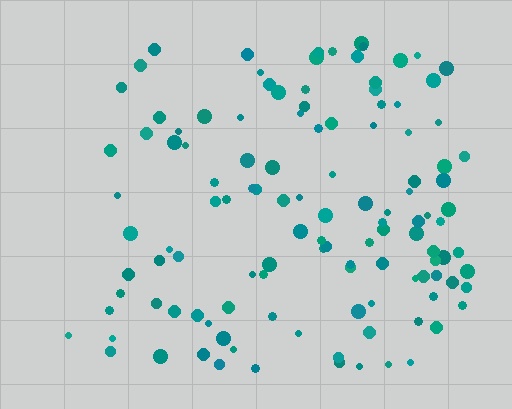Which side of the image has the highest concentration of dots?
The right.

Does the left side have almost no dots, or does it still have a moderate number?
Still a moderate number, just noticeably fewer than the right.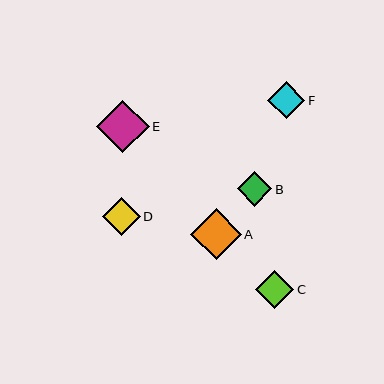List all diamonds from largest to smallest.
From largest to smallest: E, A, C, D, F, B.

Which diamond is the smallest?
Diamond B is the smallest with a size of approximately 35 pixels.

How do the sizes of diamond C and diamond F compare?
Diamond C and diamond F are approximately the same size.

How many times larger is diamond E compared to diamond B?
Diamond E is approximately 1.5 times the size of diamond B.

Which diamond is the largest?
Diamond E is the largest with a size of approximately 52 pixels.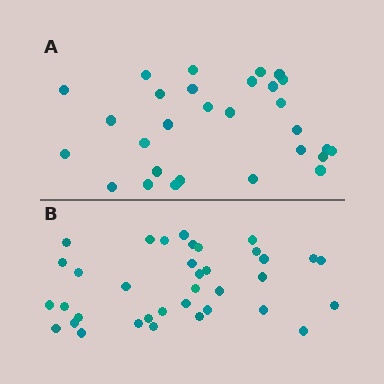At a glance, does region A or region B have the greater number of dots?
Region B (the bottom region) has more dots.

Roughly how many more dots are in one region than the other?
Region B has roughly 8 or so more dots than region A.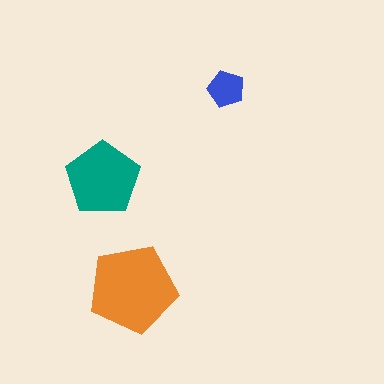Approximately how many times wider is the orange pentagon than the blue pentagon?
About 2.5 times wider.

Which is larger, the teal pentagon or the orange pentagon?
The orange one.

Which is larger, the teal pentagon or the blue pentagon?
The teal one.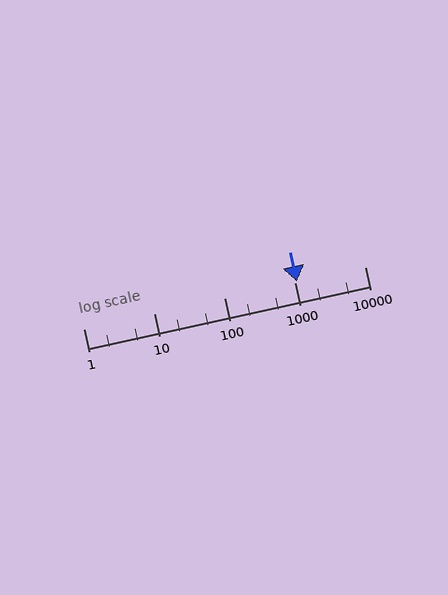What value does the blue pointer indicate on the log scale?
The pointer indicates approximately 1100.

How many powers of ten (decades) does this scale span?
The scale spans 4 decades, from 1 to 10000.